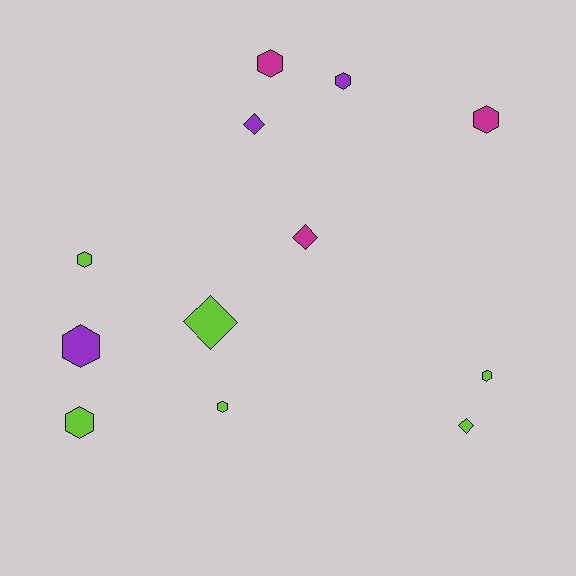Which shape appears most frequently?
Hexagon, with 8 objects.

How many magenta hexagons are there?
There are 2 magenta hexagons.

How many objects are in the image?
There are 12 objects.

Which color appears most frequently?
Lime, with 6 objects.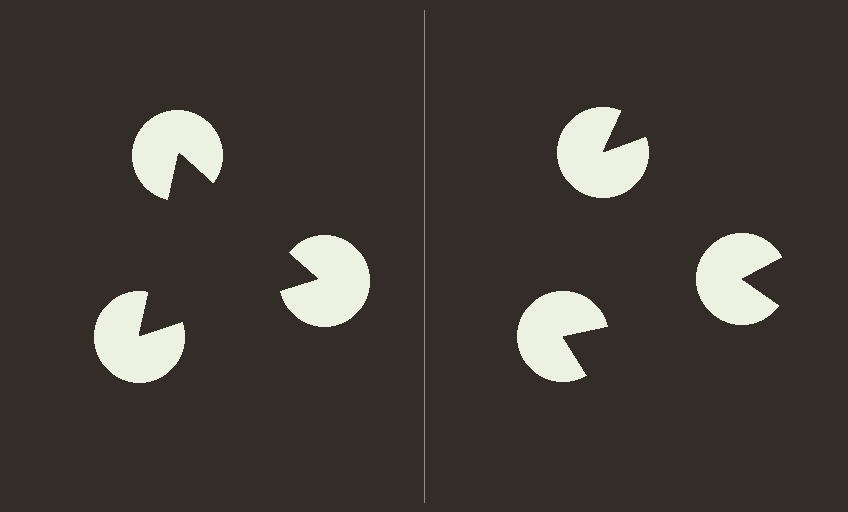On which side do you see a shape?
An illusory triangle appears on the left side. On the right side the wedge cuts are rotated, so no coherent shape forms.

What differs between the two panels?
The pac-man discs are positioned identically on both sides; only the wedge orientations differ. On the left they align to a triangle; on the right they are misaligned.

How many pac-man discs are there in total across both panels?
6 — 3 on each side.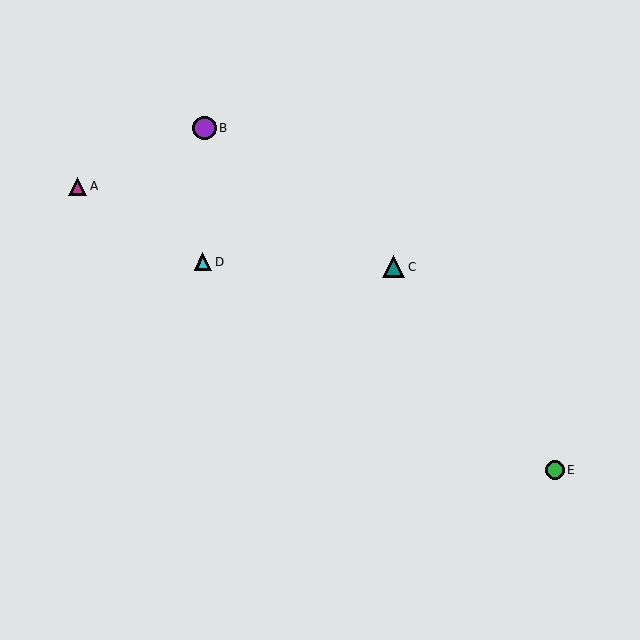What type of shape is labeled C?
Shape C is a teal triangle.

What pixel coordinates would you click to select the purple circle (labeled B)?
Click at (204, 128) to select the purple circle B.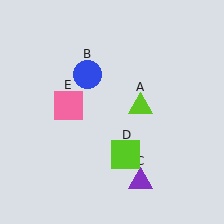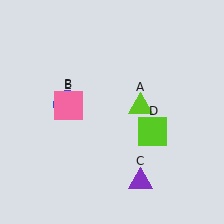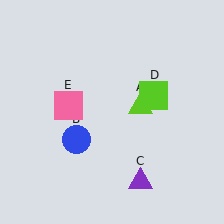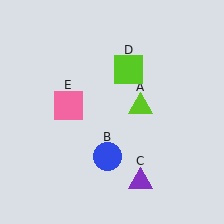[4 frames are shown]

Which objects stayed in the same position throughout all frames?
Lime triangle (object A) and purple triangle (object C) and pink square (object E) remained stationary.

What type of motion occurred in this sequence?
The blue circle (object B), lime square (object D) rotated counterclockwise around the center of the scene.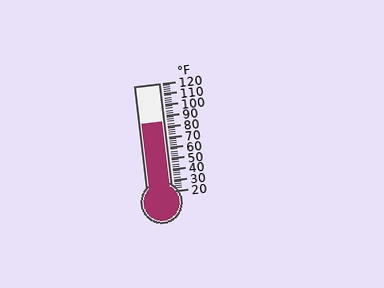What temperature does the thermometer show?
The thermometer shows approximately 84°F.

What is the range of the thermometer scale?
The thermometer scale ranges from 20°F to 120°F.